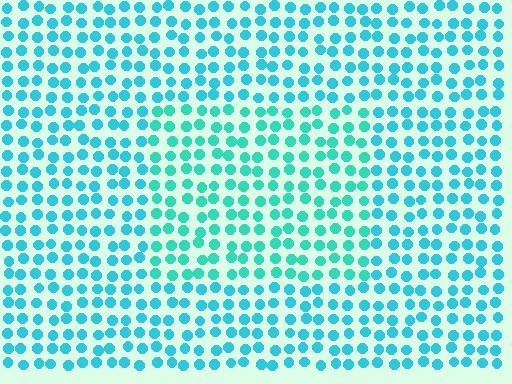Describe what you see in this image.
The image is filled with small cyan elements in a uniform arrangement. A rectangle-shaped region is visible where the elements are tinted to a slightly different hue, forming a subtle color boundary.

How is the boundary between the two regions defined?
The boundary is defined purely by a slight shift in hue (about 19 degrees). Spacing, size, and orientation are identical on both sides.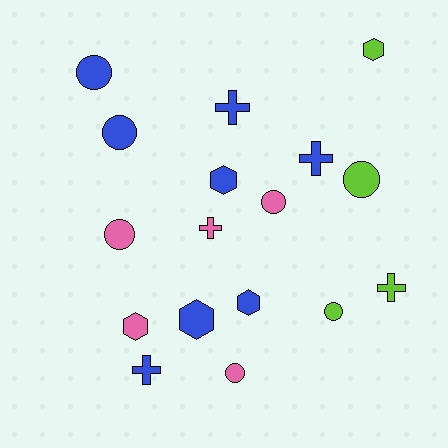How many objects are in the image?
There are 17 objects.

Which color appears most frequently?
Blue, with 8 objects.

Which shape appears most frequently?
Circle, with 7 objects.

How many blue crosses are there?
There are 3 blue crosses.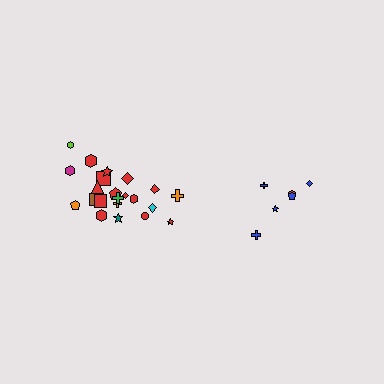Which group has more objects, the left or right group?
The left group.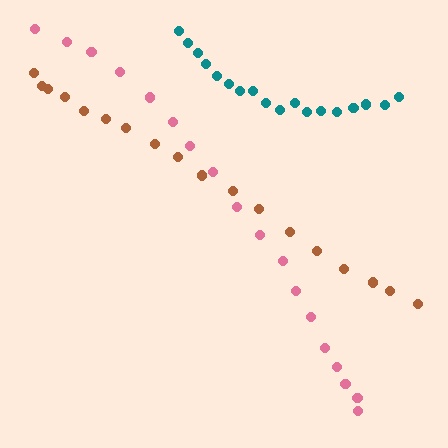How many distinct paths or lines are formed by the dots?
There are 3 distinct paths.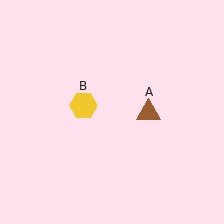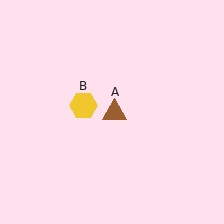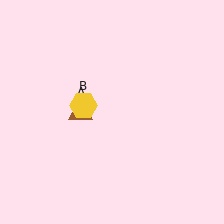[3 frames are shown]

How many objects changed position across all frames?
1 object changed position: brown triangle (object A).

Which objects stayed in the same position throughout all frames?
Yellow hexagon (object B) remained stationary.